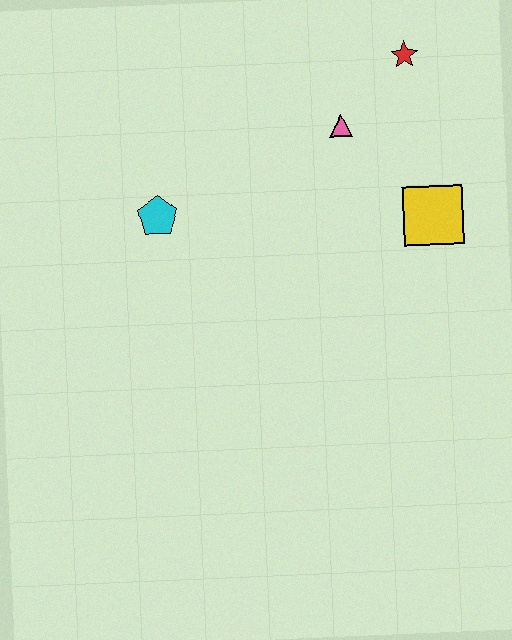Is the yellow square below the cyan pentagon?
Yes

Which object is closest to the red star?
The pink triangle is closest to the red star.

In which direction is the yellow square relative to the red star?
The yellow square is below the red star.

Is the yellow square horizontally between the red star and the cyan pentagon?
No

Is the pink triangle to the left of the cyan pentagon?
No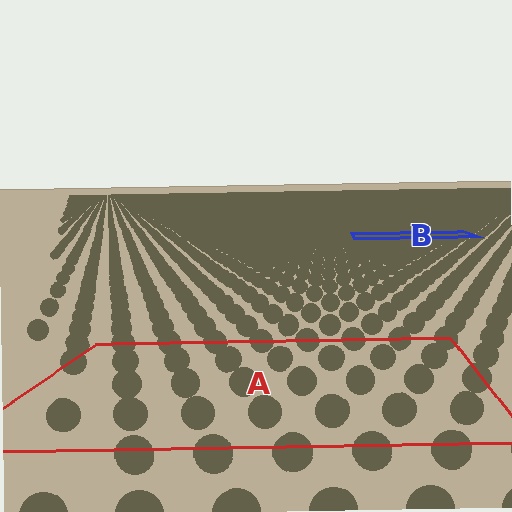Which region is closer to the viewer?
Region A is closer. The texture elements there are larger and more spread out.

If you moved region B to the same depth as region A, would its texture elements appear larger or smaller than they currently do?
They would appear larger. At a closer depth, the same texture elements are projected at a bigger on-screen size.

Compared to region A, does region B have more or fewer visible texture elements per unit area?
Region B has more texture elements per unit area — they are packed more densely because it is farther away.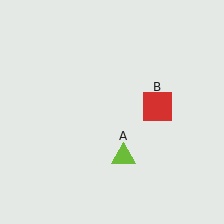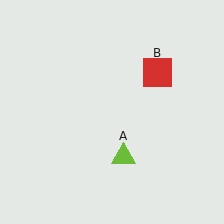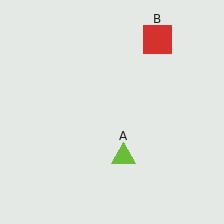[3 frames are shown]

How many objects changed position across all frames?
1 object changed position: red square (object B).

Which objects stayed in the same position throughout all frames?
Lime triangle (object A) remained stationary.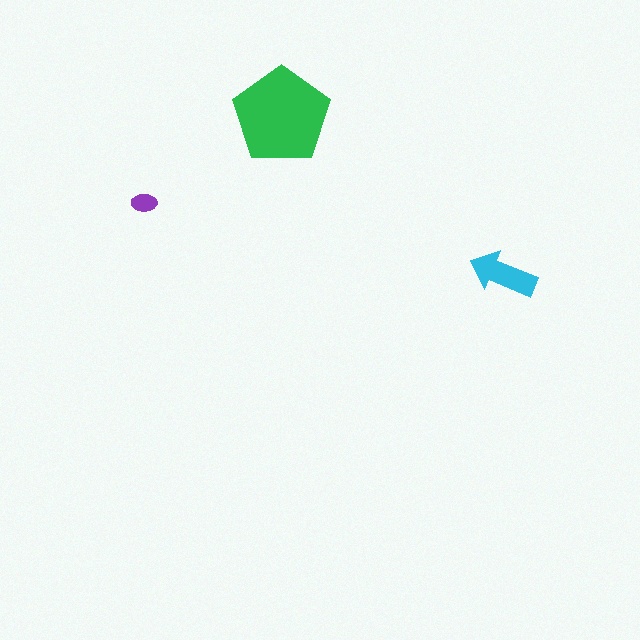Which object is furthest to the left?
The purple ellipse is leftmost.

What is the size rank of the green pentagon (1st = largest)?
1st.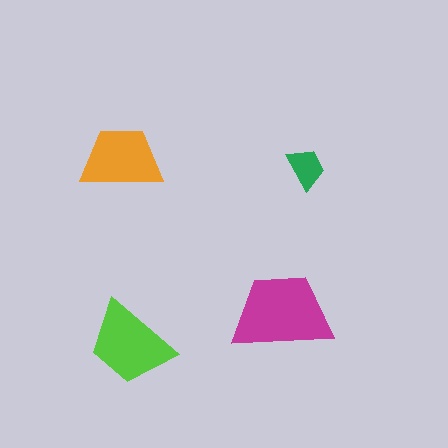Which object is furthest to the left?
The orange trapezoid is leftmost.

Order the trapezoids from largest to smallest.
the magenta one, the lime one, the orange one, the green one.